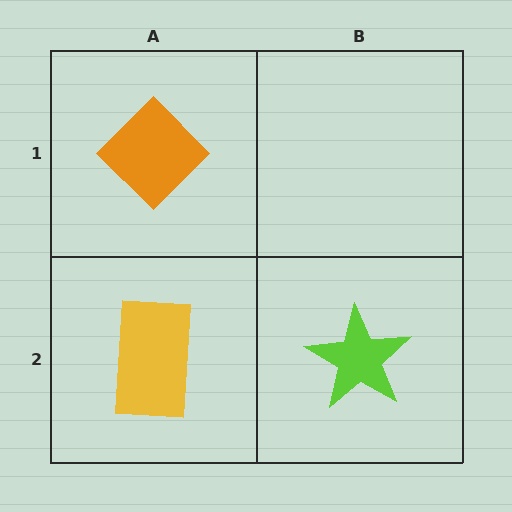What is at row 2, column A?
A yellow rectangle.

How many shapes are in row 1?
1 shape.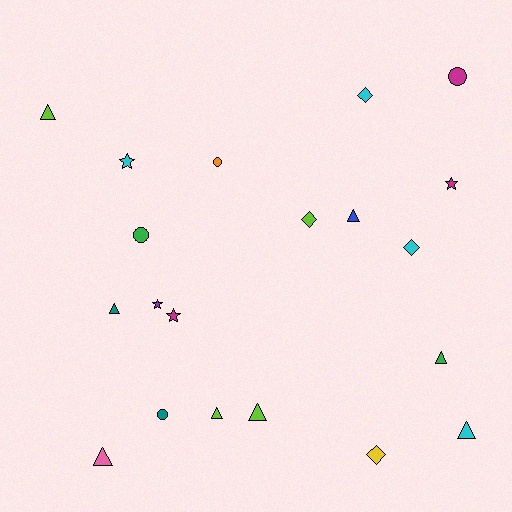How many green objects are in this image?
There are 2 green objects.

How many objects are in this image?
There are 20 objects.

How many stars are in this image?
There are 4 stars.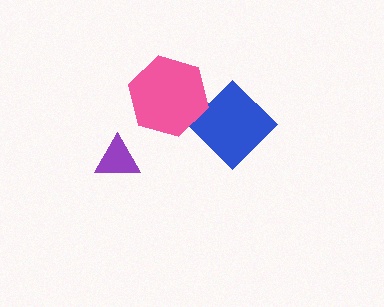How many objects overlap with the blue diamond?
1 object overlaps with the blue diamond.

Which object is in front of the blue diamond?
The pink hexagon is in front of the blue diamond.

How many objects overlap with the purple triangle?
0 objects overlap with the purple triangle.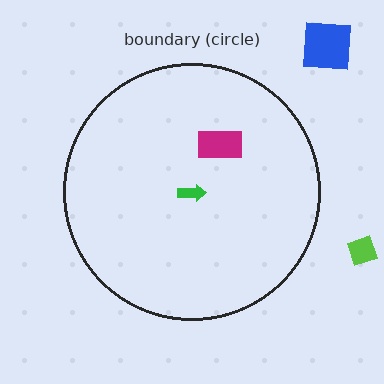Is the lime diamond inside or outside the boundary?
Outside.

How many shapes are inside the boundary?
2 inside, 2 outside.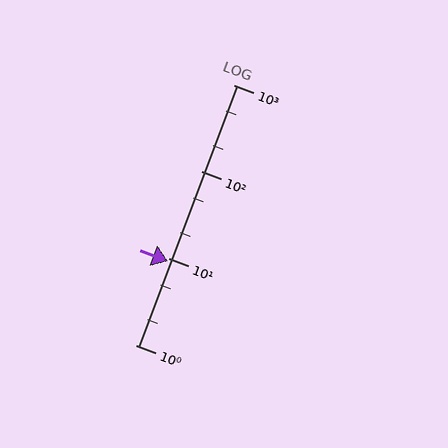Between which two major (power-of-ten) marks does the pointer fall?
The pointer is between 1 and 10.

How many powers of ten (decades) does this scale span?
The scale spans 3 decades, from 1 to 1000.